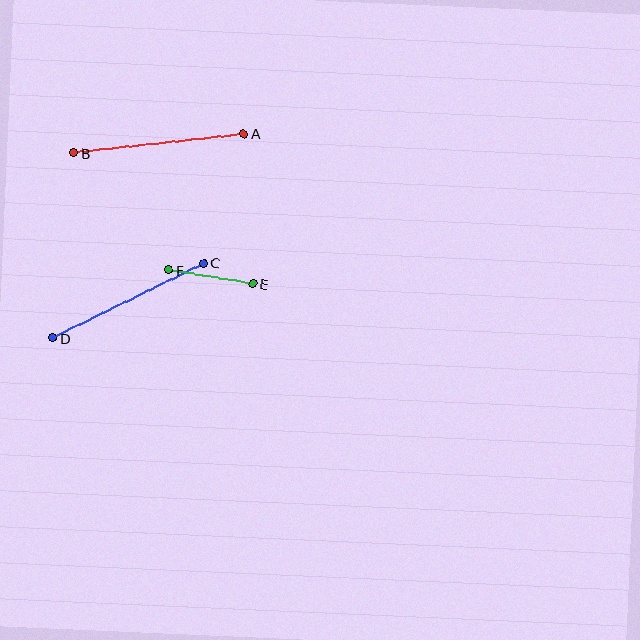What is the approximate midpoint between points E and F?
The midpoint is at approximately (211, 277) pixels.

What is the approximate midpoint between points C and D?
The midpoint is at approximately (128, 301) pixels.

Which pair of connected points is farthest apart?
Points A and B are farthest apart.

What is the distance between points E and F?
The distance is approximately 85 pixels.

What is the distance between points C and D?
The distance is approximately 168 pixels.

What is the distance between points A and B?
The distance is approximately 171 pixels.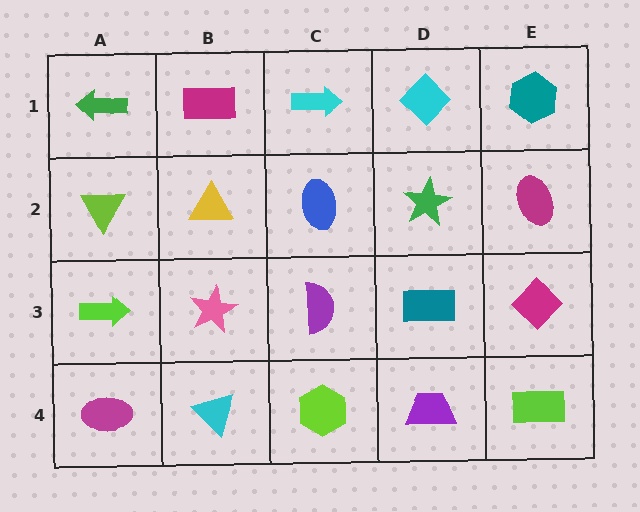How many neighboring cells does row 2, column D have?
4.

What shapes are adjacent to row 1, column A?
A lime triangle (row 2, column A), a magenta rectangle (row 1, column B).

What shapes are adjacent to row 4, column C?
A purple semicircle (row 3, column C), a cyan triangle (row 4, column B), a purple trapezoid (row 4, column D).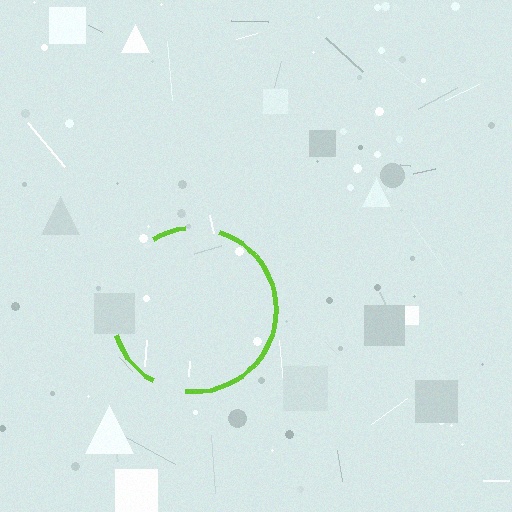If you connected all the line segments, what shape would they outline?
They would outline a circle.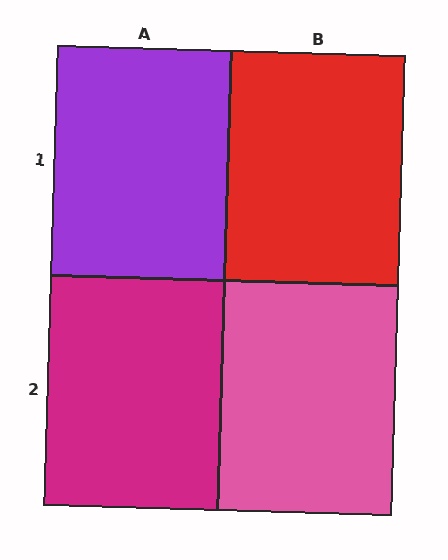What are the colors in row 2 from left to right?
Magenta, pink.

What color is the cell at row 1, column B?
Red.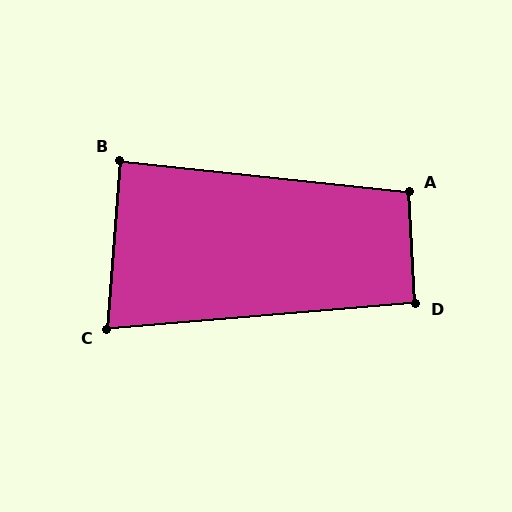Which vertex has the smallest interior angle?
C, at approximately 81 degrees.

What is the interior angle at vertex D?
Approximately 92 degrees (approximately right).